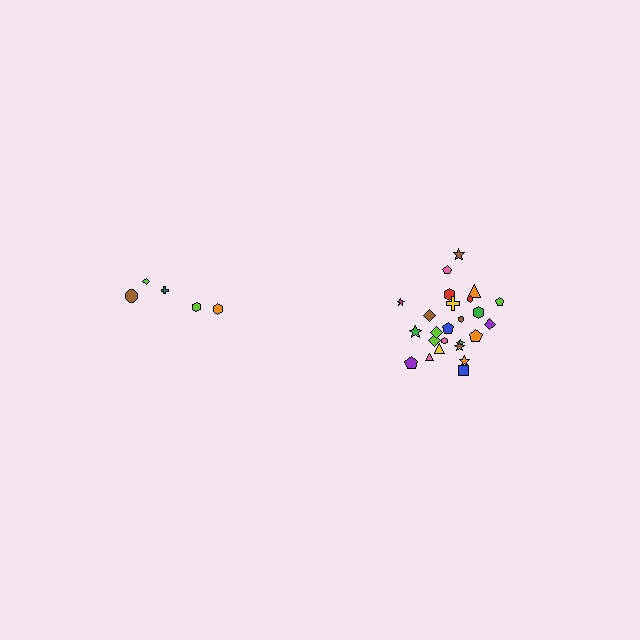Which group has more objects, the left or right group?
The right group.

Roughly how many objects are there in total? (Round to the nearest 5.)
Roughly 30 objects in total.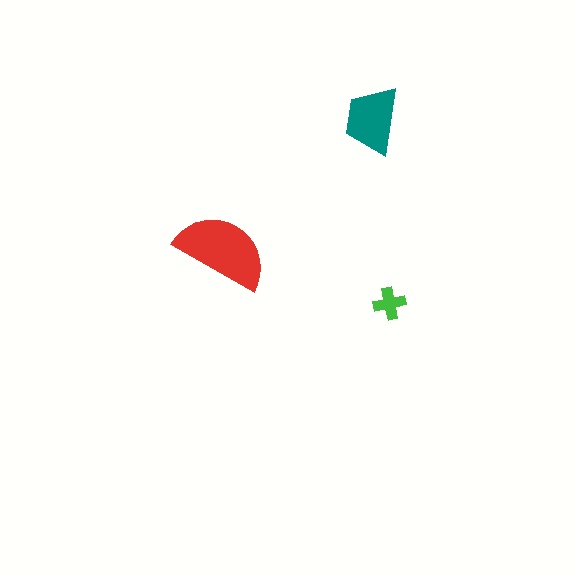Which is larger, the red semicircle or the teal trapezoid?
The red semicircle.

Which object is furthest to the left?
The red semicircle is leftmost.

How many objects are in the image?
There are 3 objects in the image.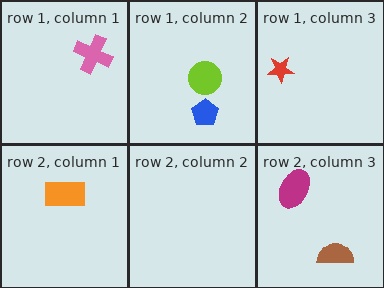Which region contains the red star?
The row 1, column 3 region.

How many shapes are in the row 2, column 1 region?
1.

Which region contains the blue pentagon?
The row 1, column 2 region.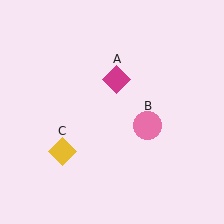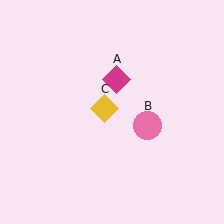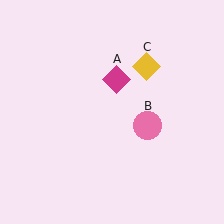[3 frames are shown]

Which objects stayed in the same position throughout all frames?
Magenta diamond (object A) and pink circle (object B) remained stationary.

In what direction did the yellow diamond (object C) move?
The yellow diamond (object C) moved up and to the right.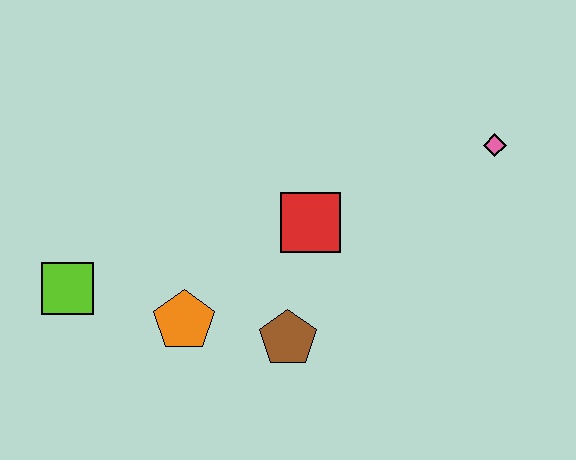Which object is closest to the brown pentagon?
The orange pentagon is closest to the brown pentagon.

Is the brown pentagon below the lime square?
Yes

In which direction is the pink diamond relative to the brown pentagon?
The pink diamond is to the right of the brown pentagon.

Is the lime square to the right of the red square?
No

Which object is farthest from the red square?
The lime square is farthest from the red square.